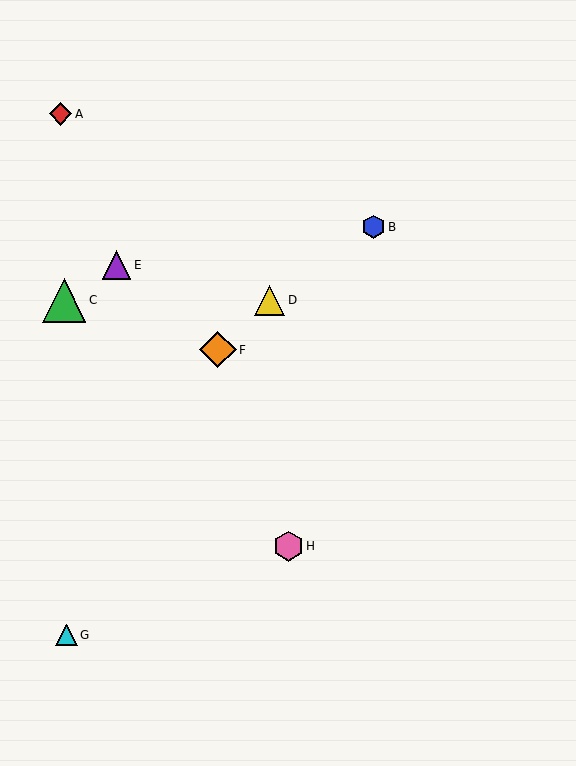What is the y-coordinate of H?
Object H is at y≈546.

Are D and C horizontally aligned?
Yes, both are at y≈300.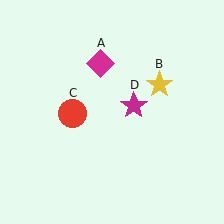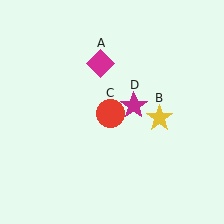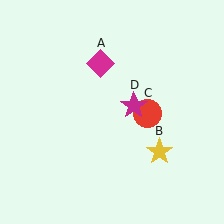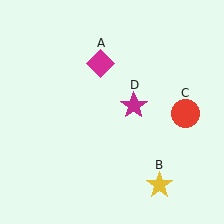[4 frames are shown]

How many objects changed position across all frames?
2 objects changed position: yellow star (object B), red circle (object C).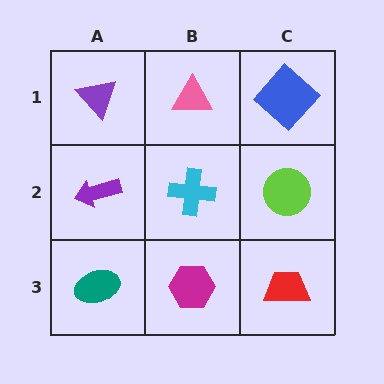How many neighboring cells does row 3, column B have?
3.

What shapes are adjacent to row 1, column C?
A lime circle (row 2, column C), a pink triangle (row 1, column B).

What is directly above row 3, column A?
A purple arrow.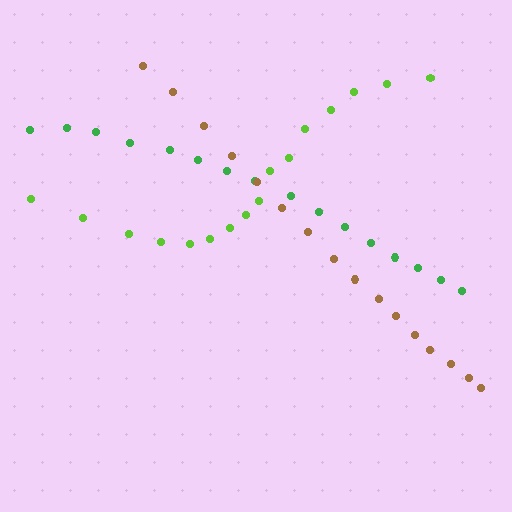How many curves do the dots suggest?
There are 3 distinct paths.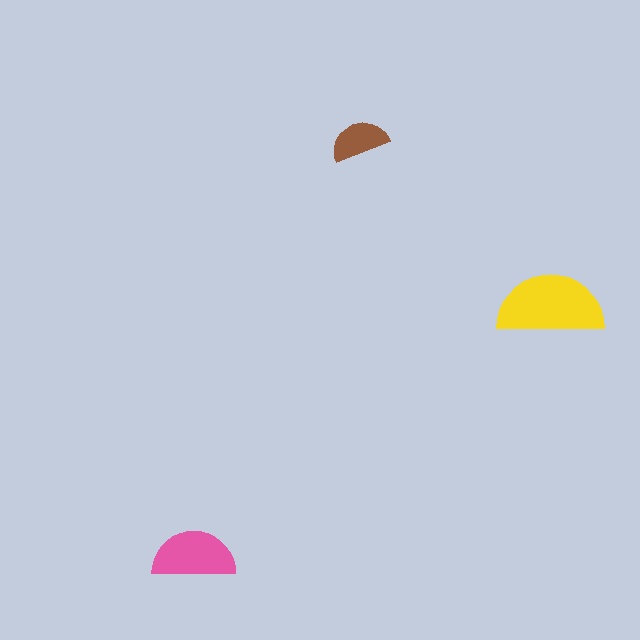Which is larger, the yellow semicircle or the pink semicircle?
The yellow one.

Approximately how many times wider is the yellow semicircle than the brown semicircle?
About 2 times wider.